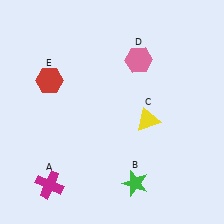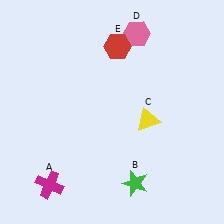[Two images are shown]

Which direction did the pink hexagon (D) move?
The pink hexagon (D) moved up.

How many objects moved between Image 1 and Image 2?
2 objects moved between the two images.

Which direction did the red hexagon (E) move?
The red hexagon (E) moved right.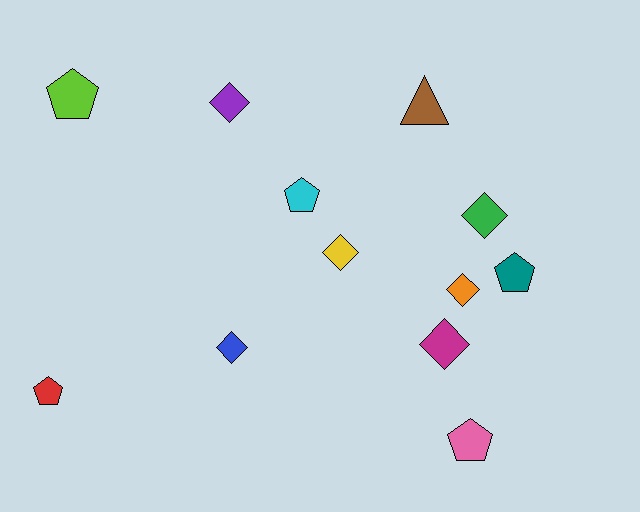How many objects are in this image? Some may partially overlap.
There are 12 objects.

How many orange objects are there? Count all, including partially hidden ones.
There is 1 orange object.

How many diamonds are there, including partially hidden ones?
There are 6 diamonds.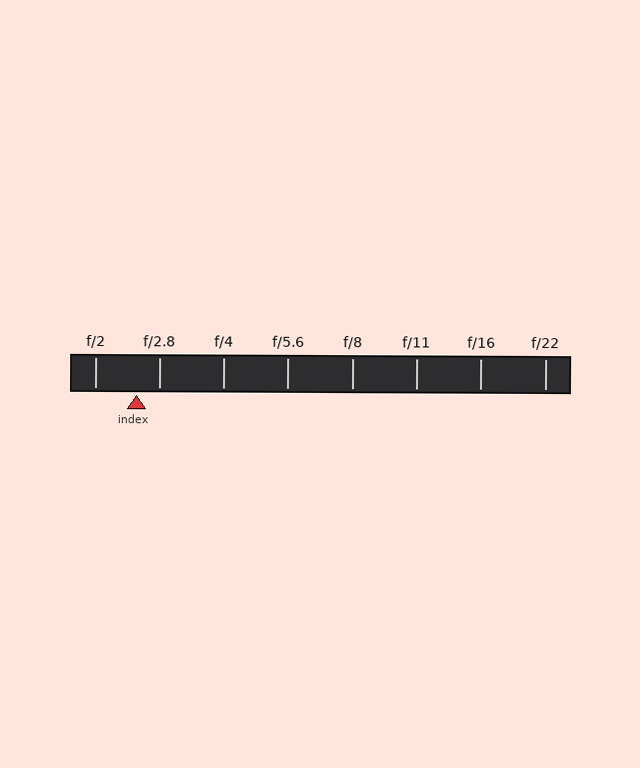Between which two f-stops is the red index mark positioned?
The index mark is between f/2 and f/2.8.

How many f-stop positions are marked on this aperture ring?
There are 8 f-stop positions marked.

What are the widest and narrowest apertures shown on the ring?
The widest aperture shown is f/2 and the narrowest is f/22.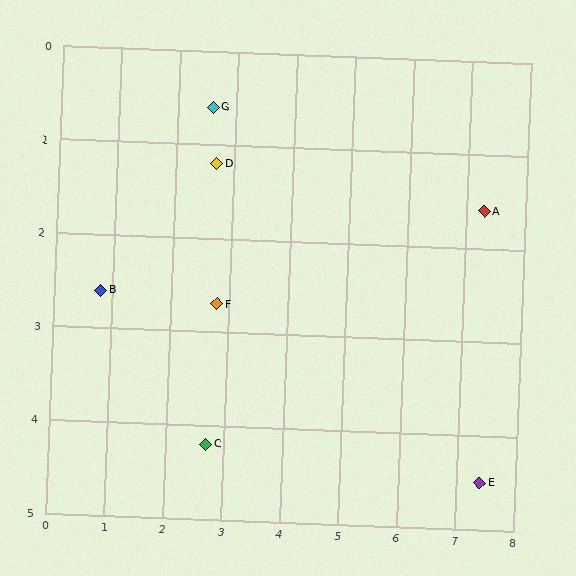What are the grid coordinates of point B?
Point B is at approximately (0.8, 2.6).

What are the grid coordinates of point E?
Point E is at approximately (7.4, 4.5).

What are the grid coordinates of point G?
Point G is at approximately (2.6, 0.6).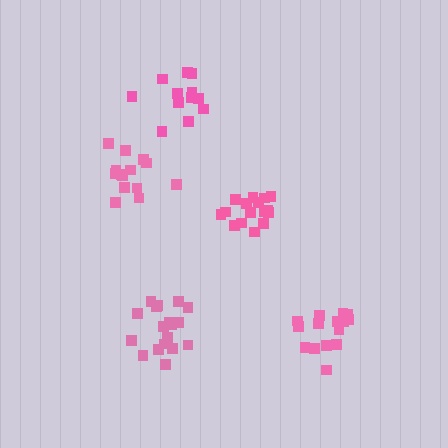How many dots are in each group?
Group 1: 12 dots, Group 2: 18 dots, Group 3: 14 dots, Group 4: 16 dots, Group 5: 16 dots (76 total).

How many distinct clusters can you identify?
There are 5 distinct clusters.